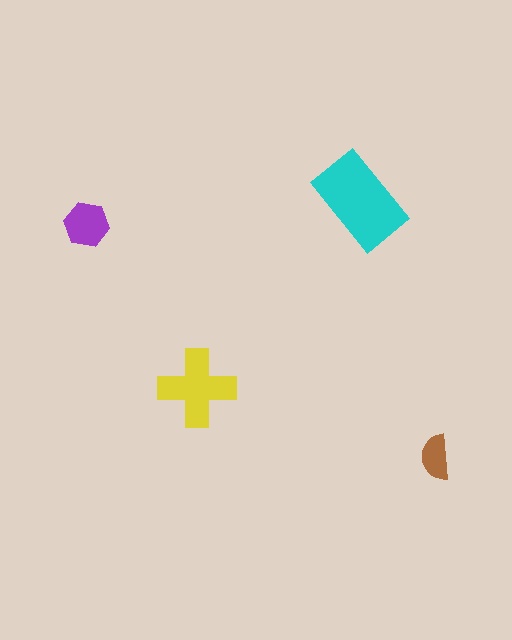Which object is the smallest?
The brown semicircle.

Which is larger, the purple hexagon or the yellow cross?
The yellow cross.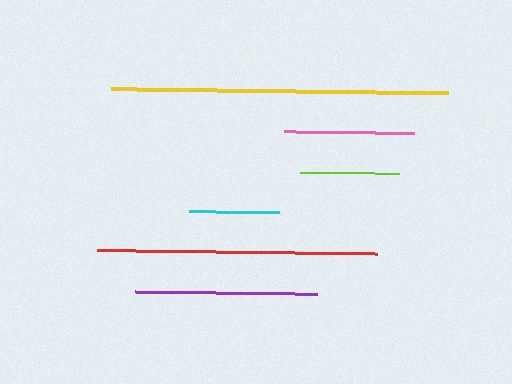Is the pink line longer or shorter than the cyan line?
The pink line is longer than the cyan line.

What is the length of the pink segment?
The pink segment is approximately 131 pixels long.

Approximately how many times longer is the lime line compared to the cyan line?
The lime line is approximately 1.1 times the length of the cyan line.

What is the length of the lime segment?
The lime segment is approximately 99 pixels long.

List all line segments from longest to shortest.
From longest to shortest: yellow, red, purple, pink, lime, cyan.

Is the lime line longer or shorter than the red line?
The red line is longer than the lime line.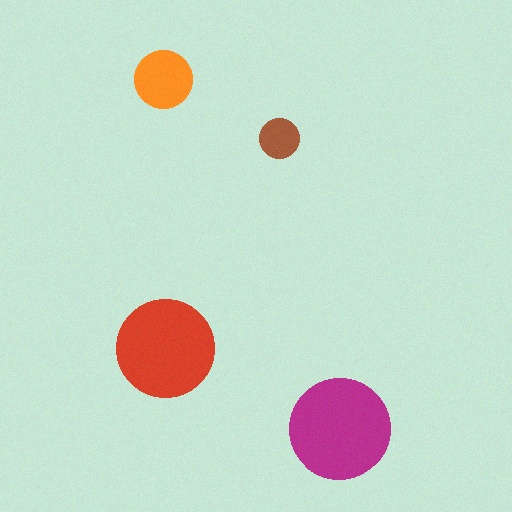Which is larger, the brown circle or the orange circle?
The orange one.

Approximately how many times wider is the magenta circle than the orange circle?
About 2 times wider.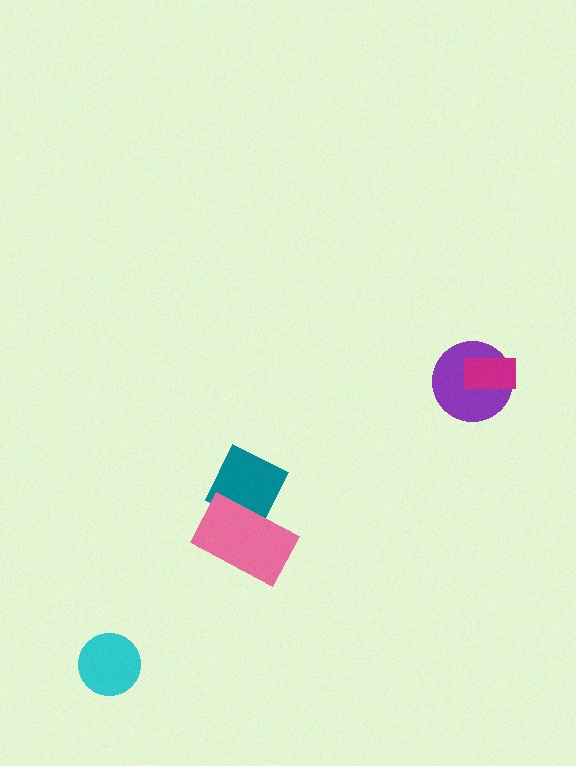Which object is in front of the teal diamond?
The pink rectangle is in front of the teal diamond.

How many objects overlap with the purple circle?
1 object overlaps with the purple circle.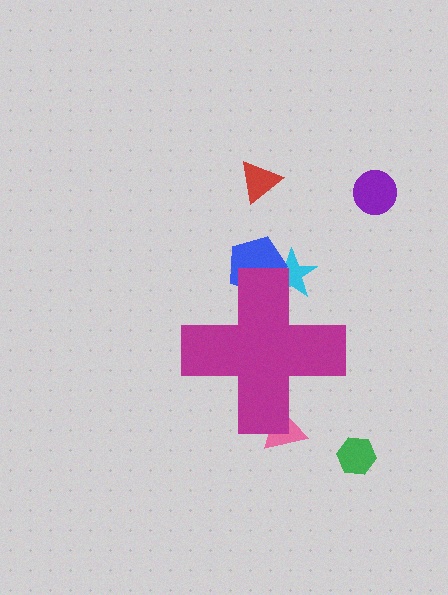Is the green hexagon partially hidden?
No, the green hexagon is fully visible.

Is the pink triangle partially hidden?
Yes, the pink triangle is partially hidden behind the magenta cross.